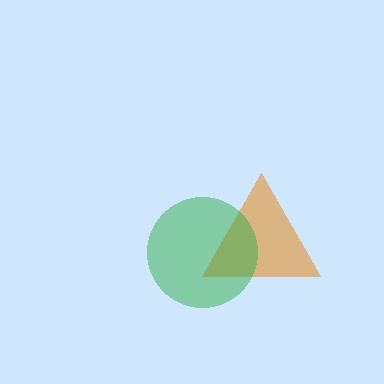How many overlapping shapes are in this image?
There are 2 overlapping shapes in the image.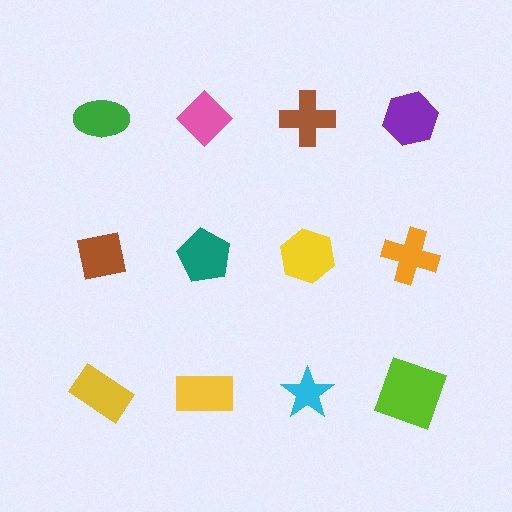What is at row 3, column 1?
A yellow rectangle.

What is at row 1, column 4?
A purple hexagon.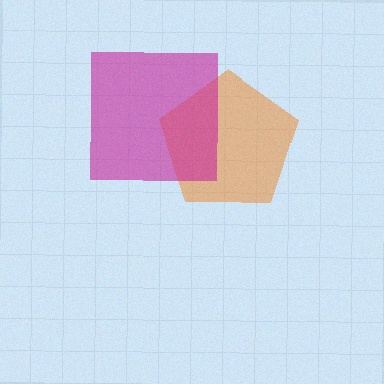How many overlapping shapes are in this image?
There are 2 overlapping shapes in the image.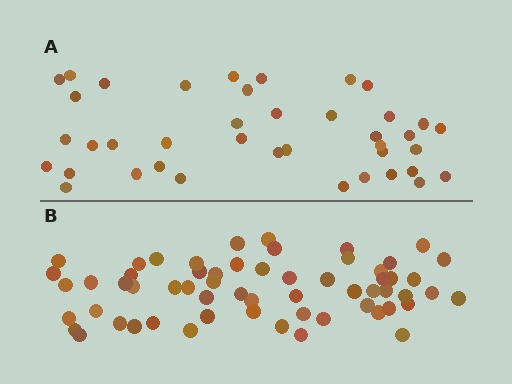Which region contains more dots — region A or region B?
Region B (the bottom region) has more dots.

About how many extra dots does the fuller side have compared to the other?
Region B has approximately 20 more dots than region A.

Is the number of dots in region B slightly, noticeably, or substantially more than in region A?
Region B has substantially more. The ratio is roughly 1.5 to 1.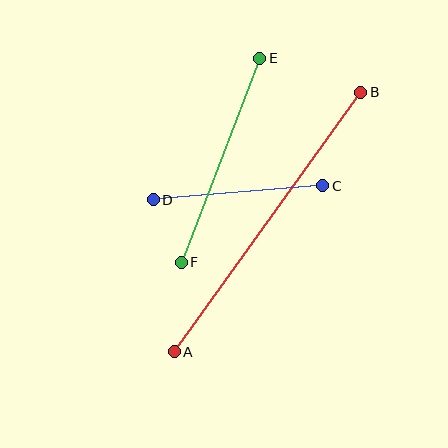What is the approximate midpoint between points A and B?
The midpoint is at approximately (267, 222) pixels.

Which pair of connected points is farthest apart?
Points A and B are farthest apart.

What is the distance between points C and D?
The distance is approximately 170 pixels.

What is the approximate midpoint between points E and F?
The midpoint is at approximately (220, 160) pixels.